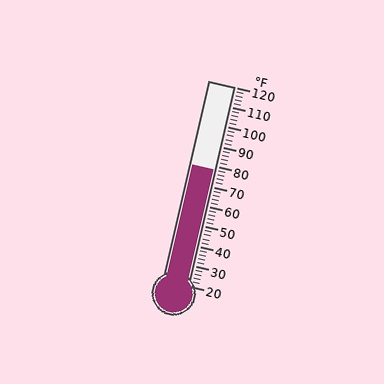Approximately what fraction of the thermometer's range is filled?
The thermometer is filled to approximately 60% of its range.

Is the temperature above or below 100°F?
The temperature is below 100°F.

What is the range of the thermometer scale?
The thermometer scale ranges from 20°F to 120°F.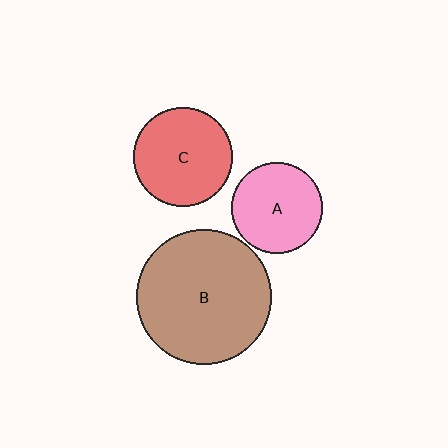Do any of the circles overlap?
No, none of the circles overlap.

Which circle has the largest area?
Circle B (brown).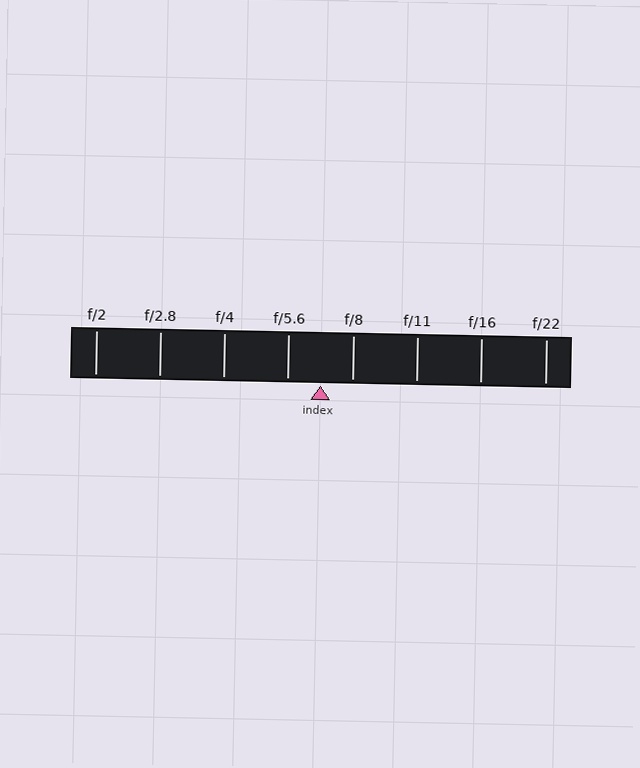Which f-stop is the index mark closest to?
The index mark is closest to f/8.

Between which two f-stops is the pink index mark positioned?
The index mark is between f/5.6 and f/8.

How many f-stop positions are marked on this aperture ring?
There are 8 f-stop positions marked.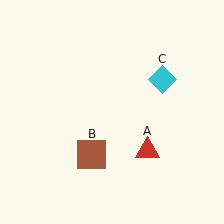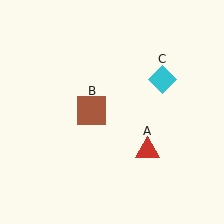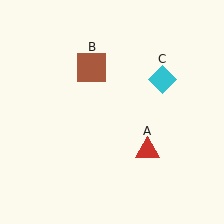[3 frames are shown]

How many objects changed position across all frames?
1 object changed position: brown square (object B).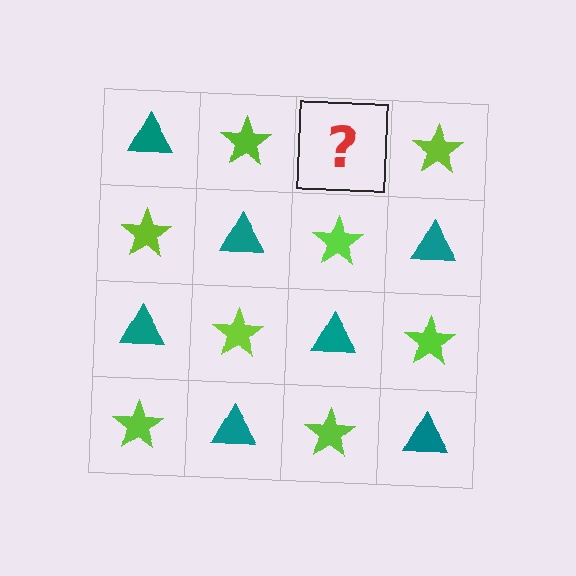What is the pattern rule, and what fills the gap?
The rule is that it alternates teal triangle and lime star in a checkerboard pattern. The gap should be filled with a teal triangle.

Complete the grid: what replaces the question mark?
The question mark should be replaced with a teal triangle.